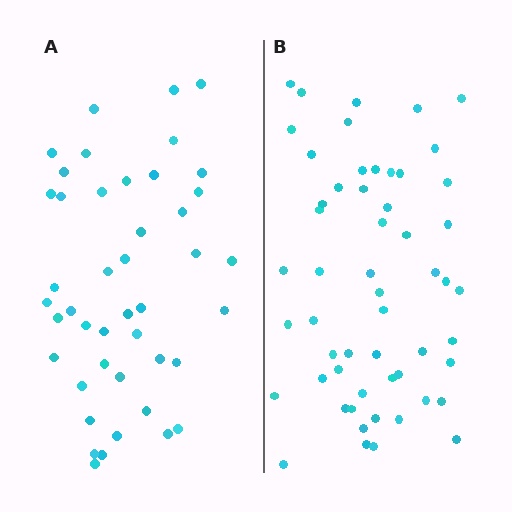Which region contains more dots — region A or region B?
Region B (the right region) has more dots.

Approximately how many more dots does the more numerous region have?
Region B has roughly 12 or so more dots than region A.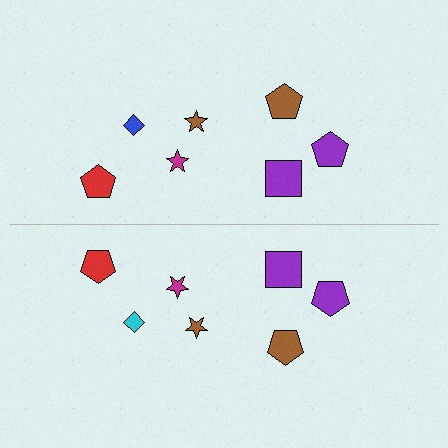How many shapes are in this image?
There are 14 shapes in this image.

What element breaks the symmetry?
The cyan diamond on the bottom side breaks the symmetry — its mirror counterpart is blue.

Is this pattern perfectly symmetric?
No, the pattern is not perfectly symmetric. The cyan diamond on the bottom side breaks the symmetry — its mirror counterpart is blue.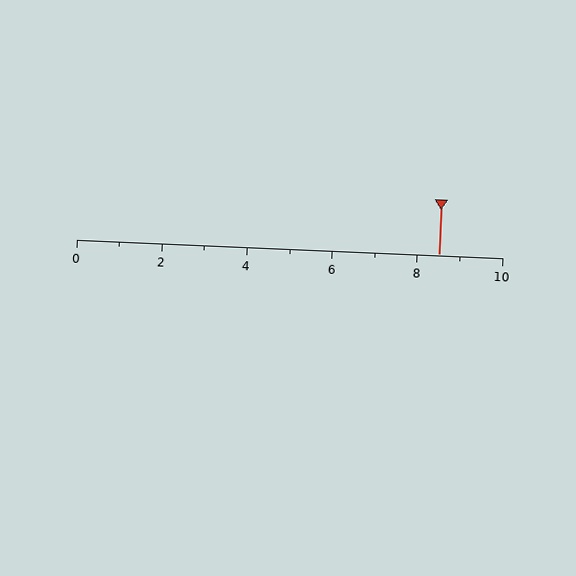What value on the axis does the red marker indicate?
The marker indicates approximately 8.5.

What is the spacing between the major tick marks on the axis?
The major ticks are spaced 2 apart.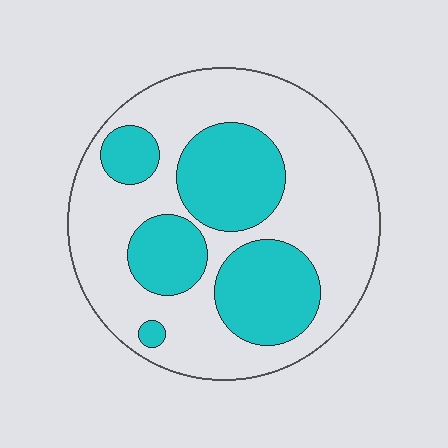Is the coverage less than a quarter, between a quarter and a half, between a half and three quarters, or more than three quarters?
Between a quarter and a half.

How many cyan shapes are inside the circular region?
5.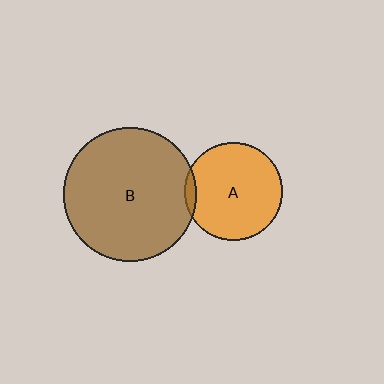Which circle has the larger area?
Circle B (brown).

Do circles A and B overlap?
Yes.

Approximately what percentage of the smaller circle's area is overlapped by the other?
Approximately 5%.